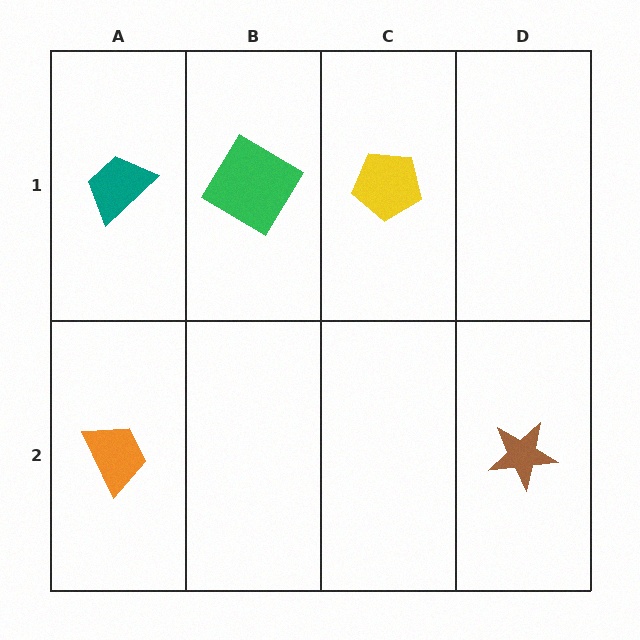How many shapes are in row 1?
3 shapes.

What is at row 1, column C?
A yellow pentagon.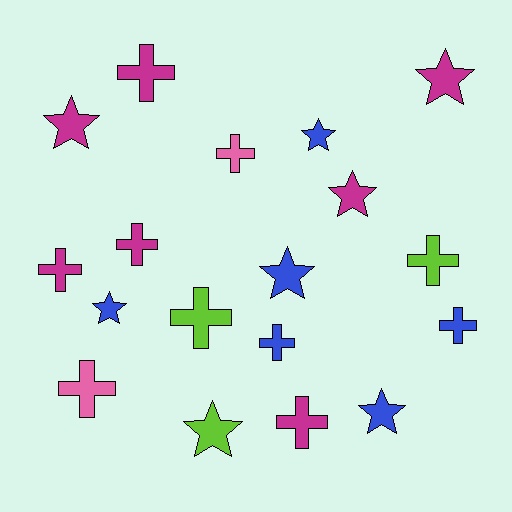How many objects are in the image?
There are 18 objects.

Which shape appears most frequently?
Cross, with 10 objects.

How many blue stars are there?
There are 4 blue stars.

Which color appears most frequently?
Magenta, with 7 objects.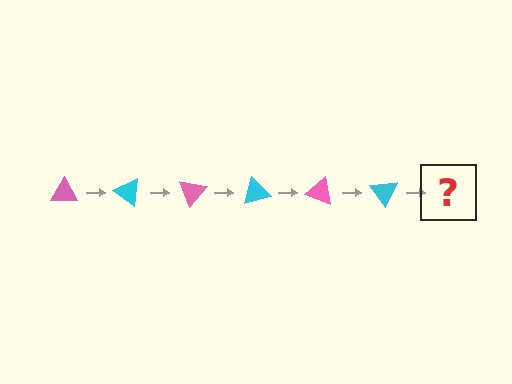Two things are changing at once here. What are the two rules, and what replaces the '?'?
The two rules are that it rotates 35 degrees each step and the color cycles through pink and cyan. The '?' should be a pink triangle, rotated 210 degrees from the start.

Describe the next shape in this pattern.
It should be a pink triangle, rotated 210 degrees from the start.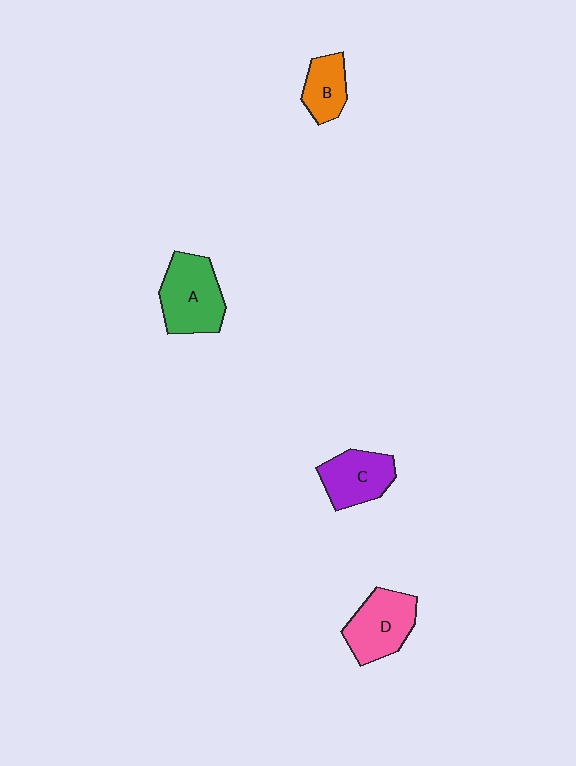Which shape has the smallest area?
Shape B (orange).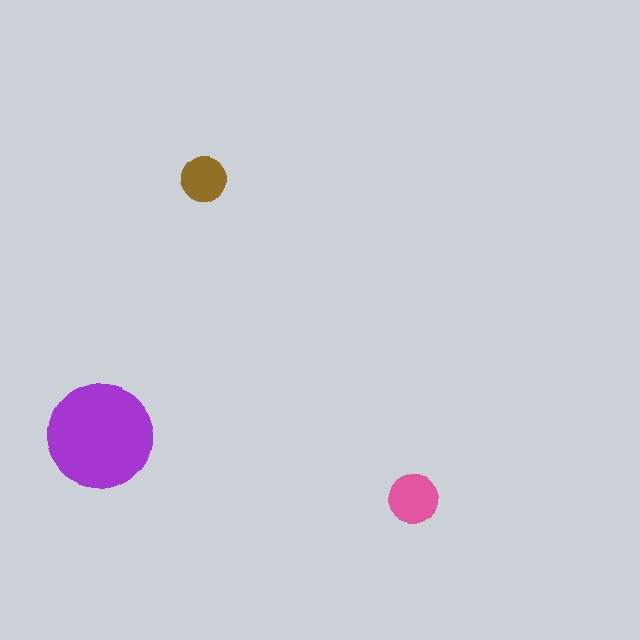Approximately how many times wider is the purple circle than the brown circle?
About 2.5 times wider.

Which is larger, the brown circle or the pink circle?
The pink one.